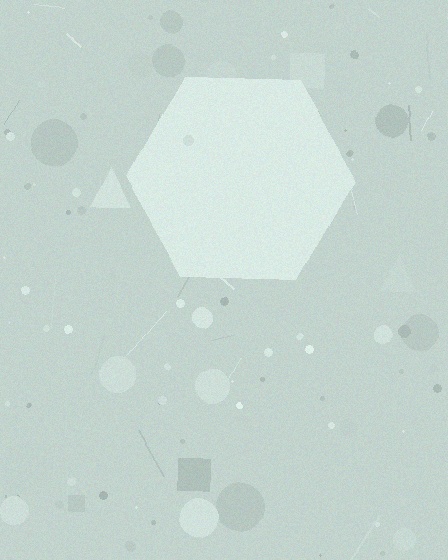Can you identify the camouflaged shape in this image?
The camouflaged shape is a hexagon.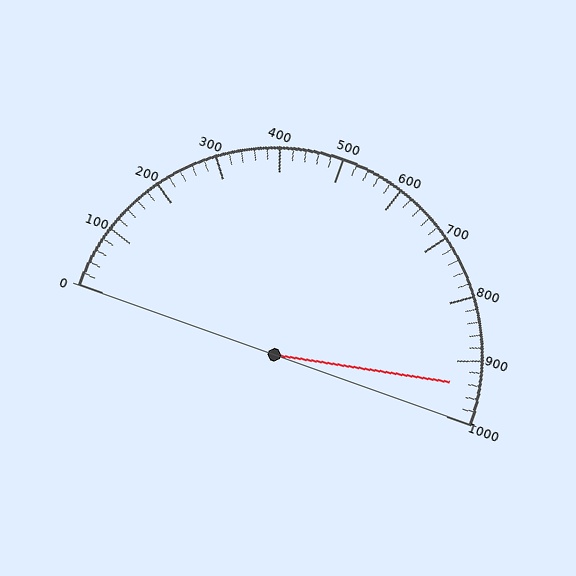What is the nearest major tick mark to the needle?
The nearest major tick mark is 900.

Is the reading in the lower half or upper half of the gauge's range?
The reading is in the upper half of the range (0 to 1000).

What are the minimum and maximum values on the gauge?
The gauge ranges from 0 to 1000.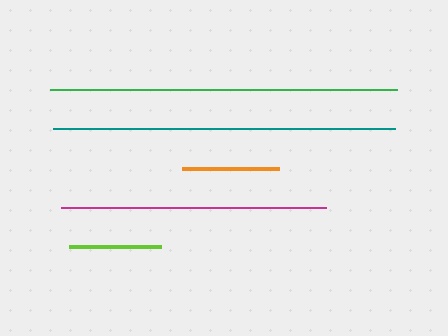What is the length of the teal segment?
The teal segment is approximately 342 pixels long.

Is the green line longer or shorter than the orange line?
The green line is longer than the orange line.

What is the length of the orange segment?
The orange segment is approximately 97 pixels long.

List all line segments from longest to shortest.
From longest to shortest: green, teal, magenta, orange, lime.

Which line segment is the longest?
The green line is the longest at approximately 348 pixels.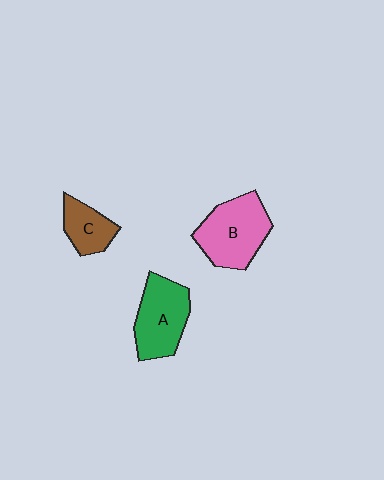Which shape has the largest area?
Shape B (pink).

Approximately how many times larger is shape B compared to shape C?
Approximately 1.9 times.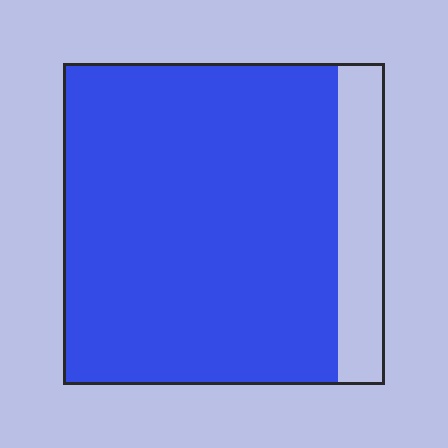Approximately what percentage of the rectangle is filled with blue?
Approximately 85%.